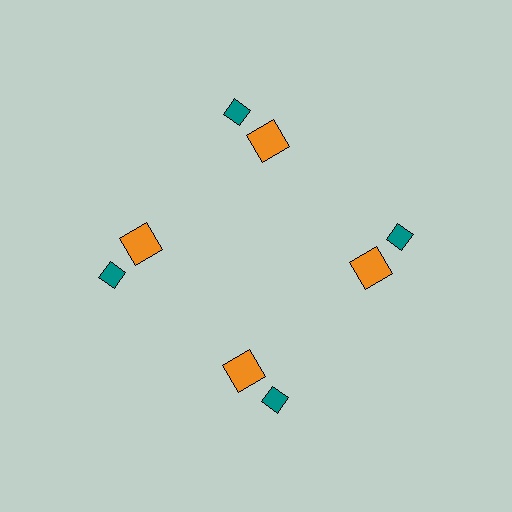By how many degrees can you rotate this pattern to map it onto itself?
The pattern maps onto itself every 90 degrees of rotation.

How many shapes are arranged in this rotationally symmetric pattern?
There are 8 shapes, arranged in 4 groups of 2.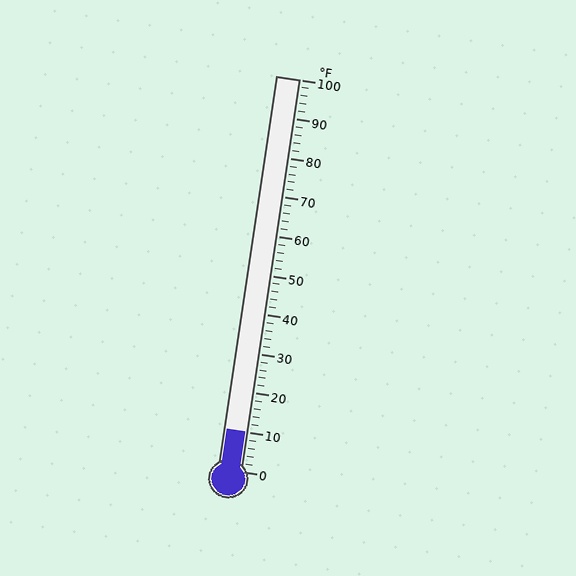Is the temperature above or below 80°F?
The temperature is below 80°F.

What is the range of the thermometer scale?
The thermometer scale ranges from 0°F to 100°F.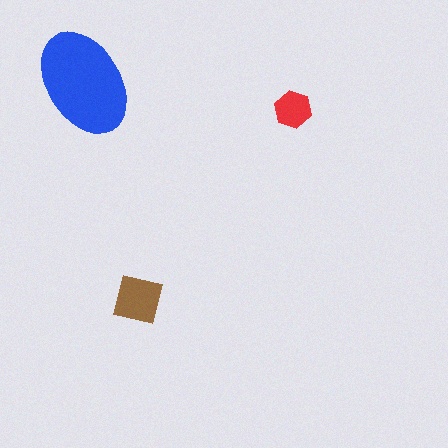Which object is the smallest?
The red hexagon.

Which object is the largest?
The blue ellipse.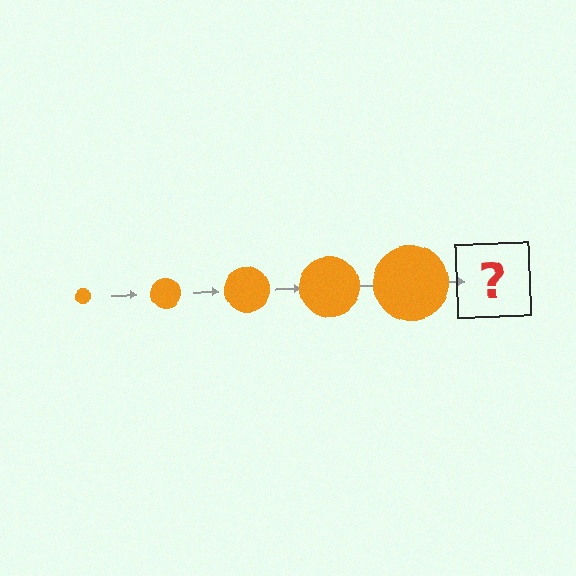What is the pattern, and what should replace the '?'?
The pattern is that the circle gets progressively larger each step. The '?' should be an orange circle, larger than the previous one.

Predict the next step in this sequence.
The next step is an orange circle, larger than the previous one.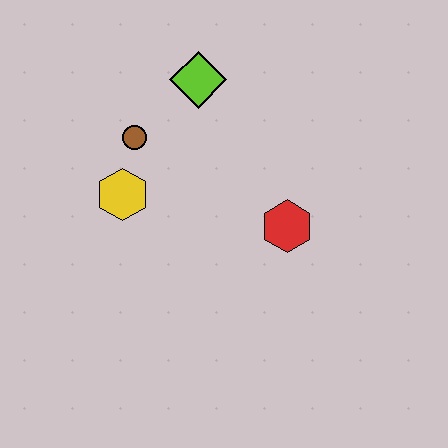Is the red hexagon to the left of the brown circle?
No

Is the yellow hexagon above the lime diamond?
No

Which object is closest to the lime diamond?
The brown circle is closest to the lime diamond.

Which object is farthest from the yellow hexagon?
The red hexagon is farthest from the yellow hexagon.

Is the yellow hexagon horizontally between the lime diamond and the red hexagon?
No